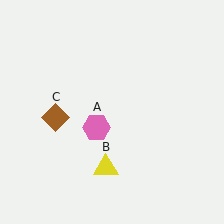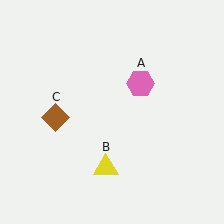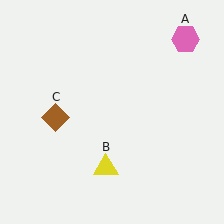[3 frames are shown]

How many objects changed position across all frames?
1 object changed position: pink hexagon (object A).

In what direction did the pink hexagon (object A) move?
The pink hexagon (object A) moved up and to the right.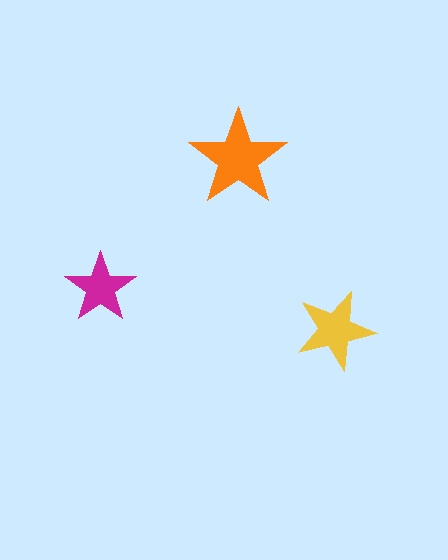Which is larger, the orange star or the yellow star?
The orange one.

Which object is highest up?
The orange star is topmost.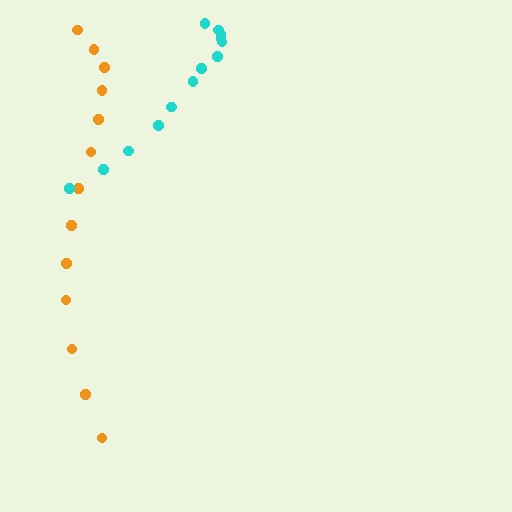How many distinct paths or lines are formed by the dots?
There are 2 distinct paths.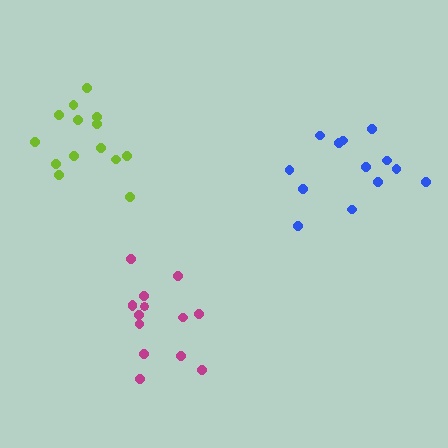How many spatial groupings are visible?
There are 3 spatial groupings.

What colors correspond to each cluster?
The clusters are colored: magenta, lime, blue.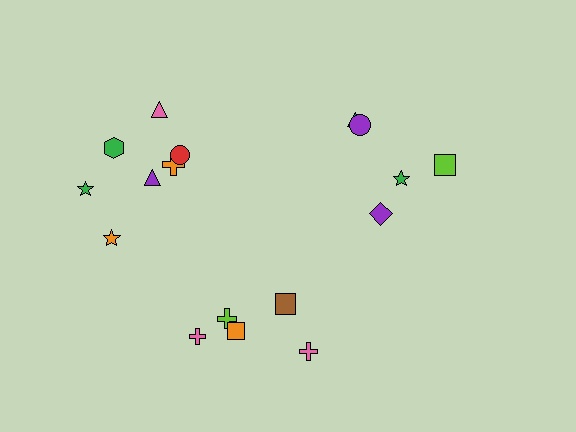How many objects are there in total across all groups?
There are 17 objects.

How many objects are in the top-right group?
There are 5 objects.